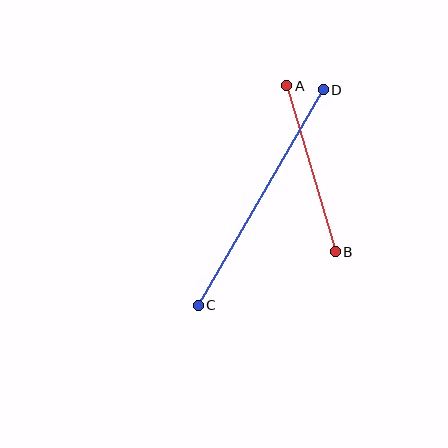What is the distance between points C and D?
The distance is approximately 249 pixels.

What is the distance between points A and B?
The distance is approximately 173 pixels.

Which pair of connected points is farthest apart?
Points C and D are farthest apart.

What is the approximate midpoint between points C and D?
The midpoint is at approximately (261, 198) pixels.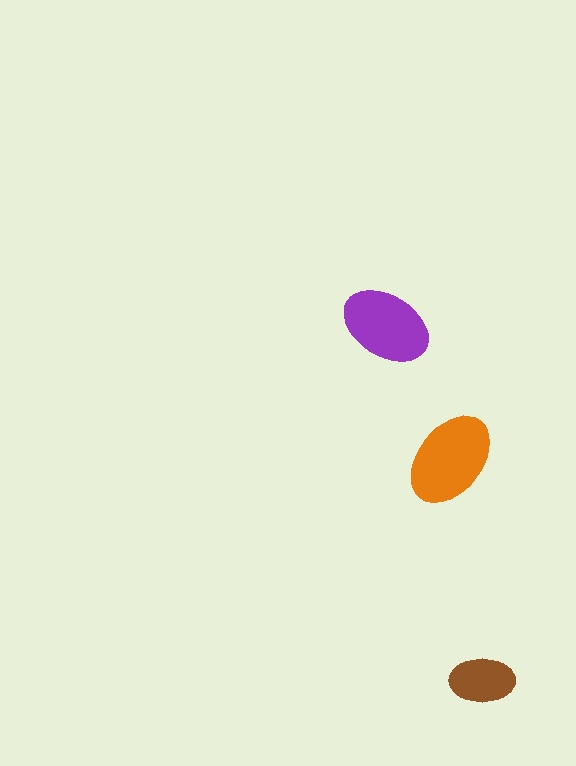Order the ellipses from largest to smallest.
the orange one, the purple one, the brown one.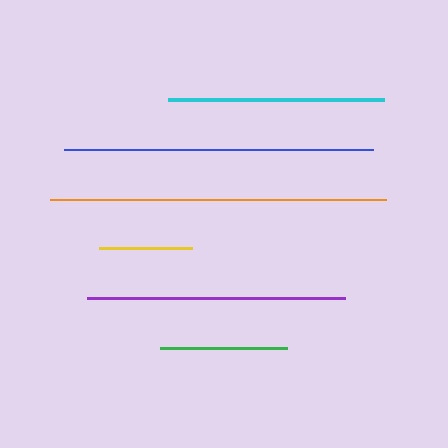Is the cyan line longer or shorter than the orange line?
The orange line is longer than the cyan line.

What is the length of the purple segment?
The purple segment is approximately 258 pixels long.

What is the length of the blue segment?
The blue segment is approximately 309 pixels long.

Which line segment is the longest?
The orange line is the longest at approximately 336 pixels.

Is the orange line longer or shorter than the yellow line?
The orange line is longer than the yellow line.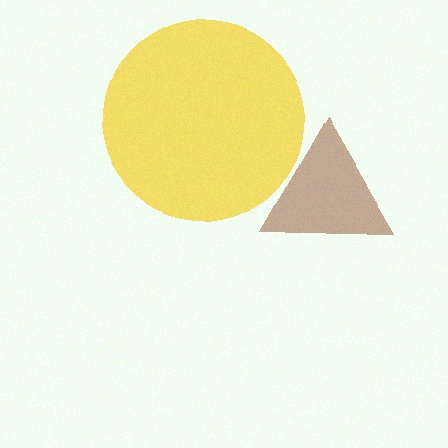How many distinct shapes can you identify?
There are 2 distinct shapes: a brown triangle, a yellow circle.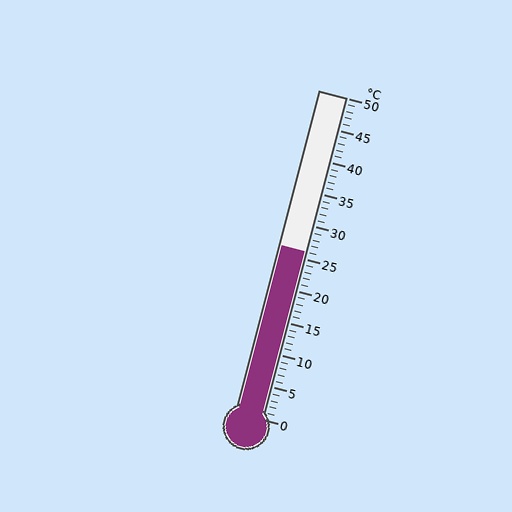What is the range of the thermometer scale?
The thermometer scale ranges from 0°C to 50°C.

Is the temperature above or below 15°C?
The temperature is above 15°C.